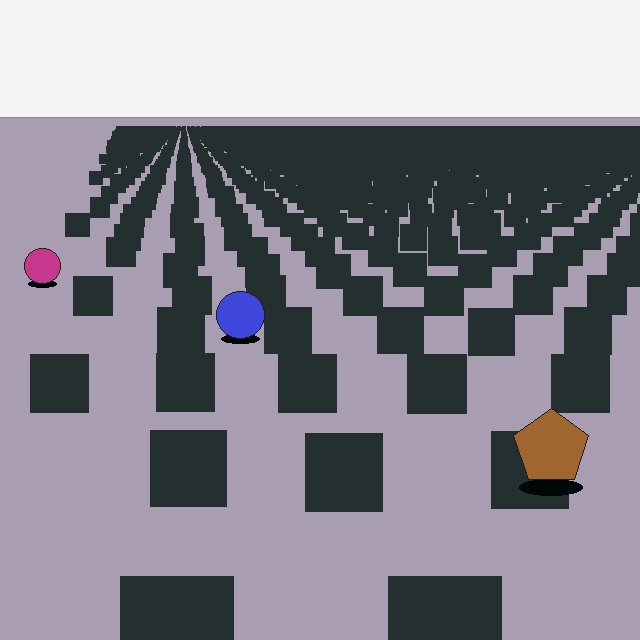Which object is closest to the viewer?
The brown pentagon is closest. The texture marks near it are larger and more spread out.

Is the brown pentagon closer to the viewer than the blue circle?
Yes. The brown pentagon is closer — you can tell from the texture gradient: the ground texture is coarser near it.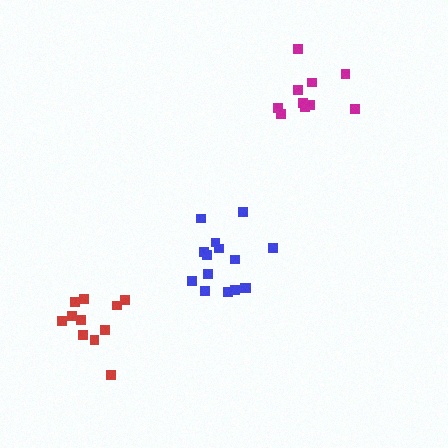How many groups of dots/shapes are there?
There are 3 groups.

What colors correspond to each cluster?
The clusters are colored: blue, red, magenta.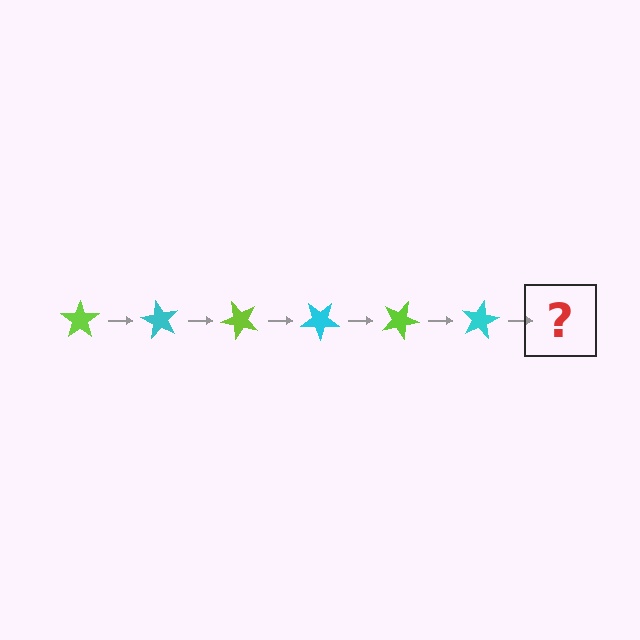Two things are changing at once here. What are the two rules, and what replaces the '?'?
The two rules are that it rotates 60 degrees each step and the color cycles through lime and cyan. The '?' should be a lime star, rotated 360 degrees from the start.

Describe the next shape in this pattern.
It should be a lime star, rotated 360 degrees from the start.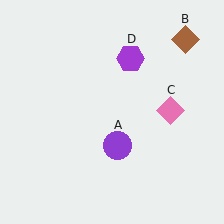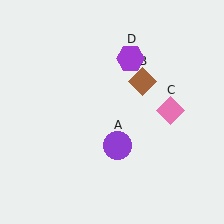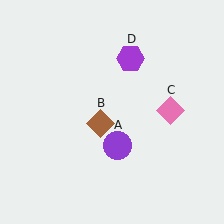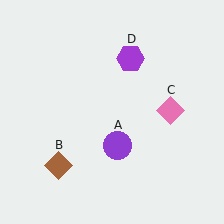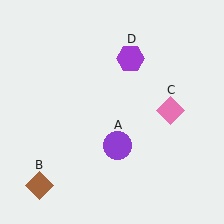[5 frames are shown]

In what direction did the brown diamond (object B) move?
The brown diamond (object B) moved down and to the left.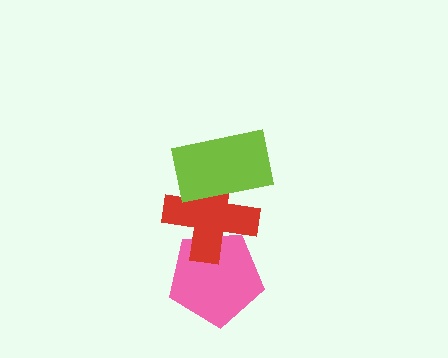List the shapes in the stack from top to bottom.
From top to bottom: the lime rectangle, the red cross, the pink pentagon.